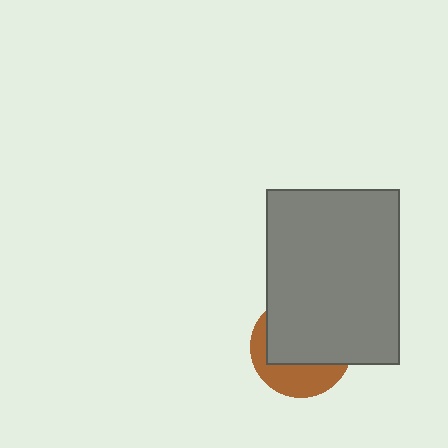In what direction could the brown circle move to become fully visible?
The brown circle could move down. That would shift it out from behind the gray rectangle entirely.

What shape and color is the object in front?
The object in front is a gray rectangle.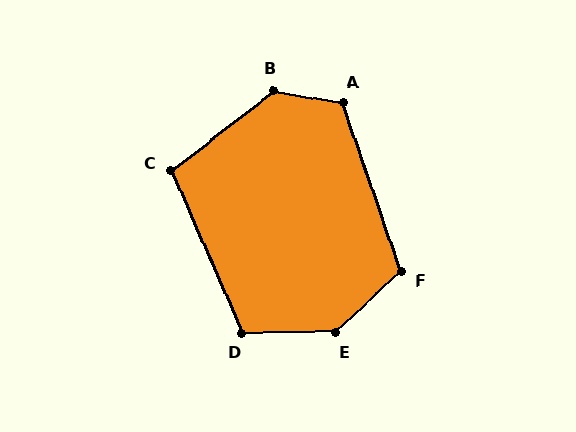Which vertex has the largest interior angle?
E, at approximately 137 degrees.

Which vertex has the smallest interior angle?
C, at approximately 104 degrees.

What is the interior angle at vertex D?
Approximately 113 degrees (obtuse).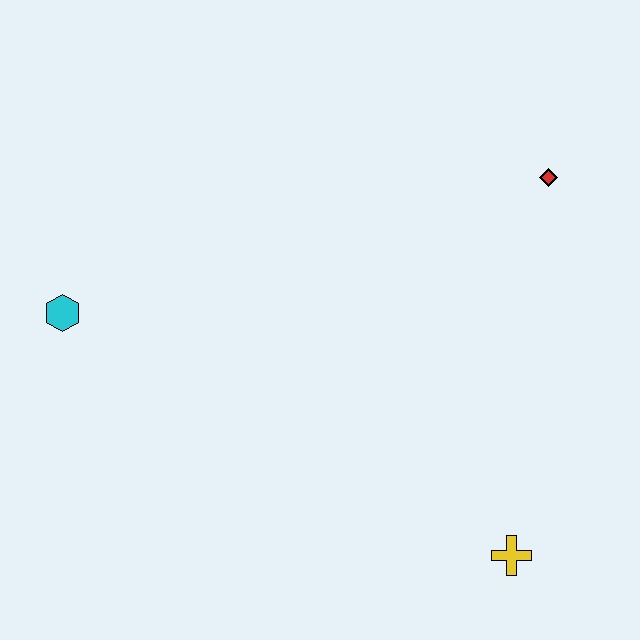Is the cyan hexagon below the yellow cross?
No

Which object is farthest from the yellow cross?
The cyan hexagon is farthest from the yellow cross.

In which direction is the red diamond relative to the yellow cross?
The red diamond is above the yellow cross.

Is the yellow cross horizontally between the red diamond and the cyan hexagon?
Yes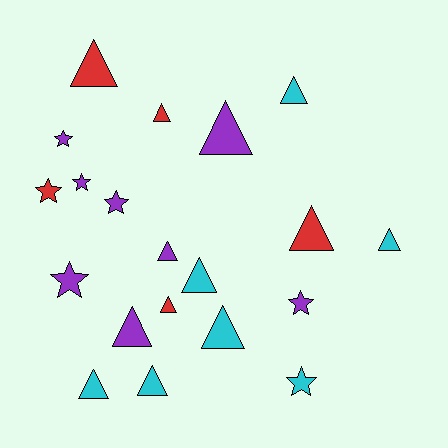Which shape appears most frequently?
Triangle, with 13 objects.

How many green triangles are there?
There are no green triangles.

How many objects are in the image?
There are 20 objects.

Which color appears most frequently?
Purple, with 8 objects.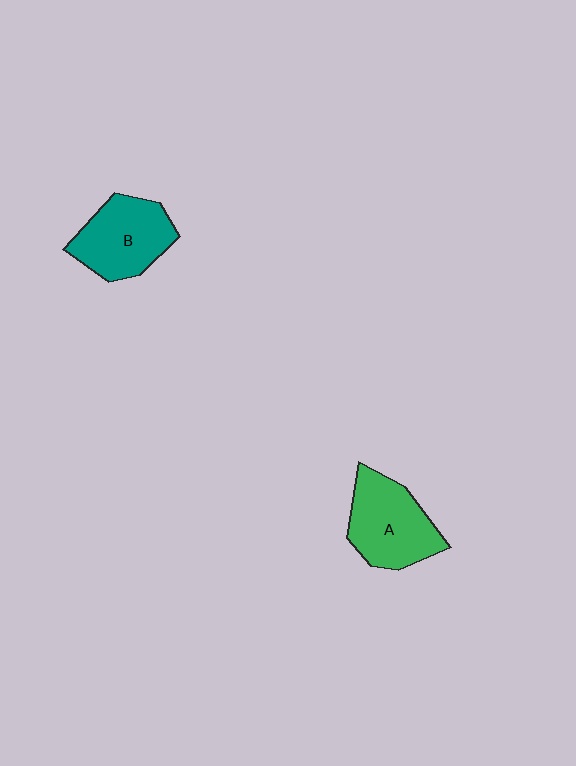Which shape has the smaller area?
Shape B (teal).